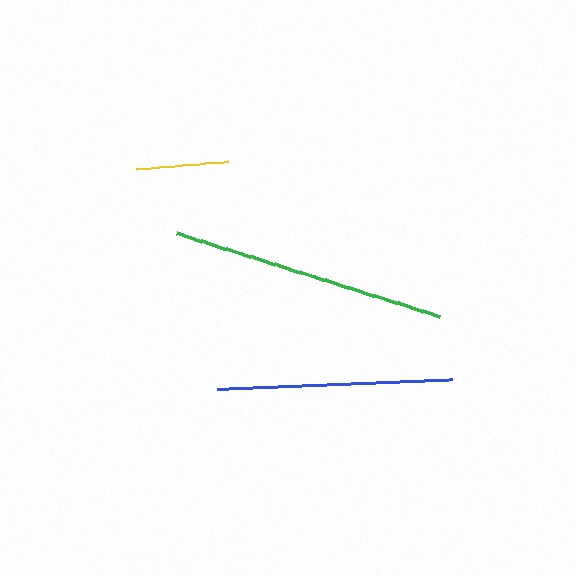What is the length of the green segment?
The green segment is approximately 276 pixels long.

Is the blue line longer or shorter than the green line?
The green line is longer than the blue line.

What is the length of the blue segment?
The blue segment is approximately 235 pixels long.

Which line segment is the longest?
The green line is the longest at approximately 276 pixels.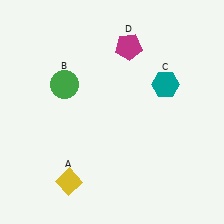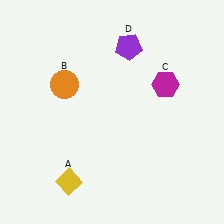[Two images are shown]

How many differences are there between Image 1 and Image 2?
There are 3 differences between the two images.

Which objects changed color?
B changed from green to orange. C changed from teal to magenta. D changed from magenta to purple.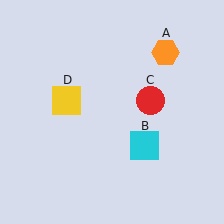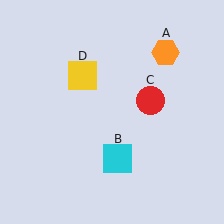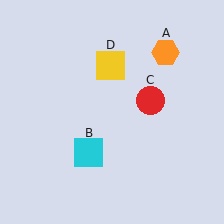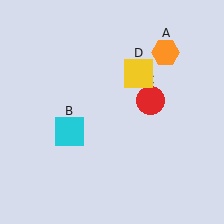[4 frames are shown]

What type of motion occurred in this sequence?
The cyan square (object B), yellow square (object D) rotated clockwise around the center of the scene.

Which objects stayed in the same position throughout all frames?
Orange hexagon (object A) and red circle (object C) remained stationary.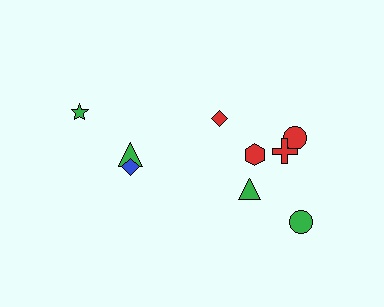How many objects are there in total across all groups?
There are 9 objects.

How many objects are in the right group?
There are 6 objects.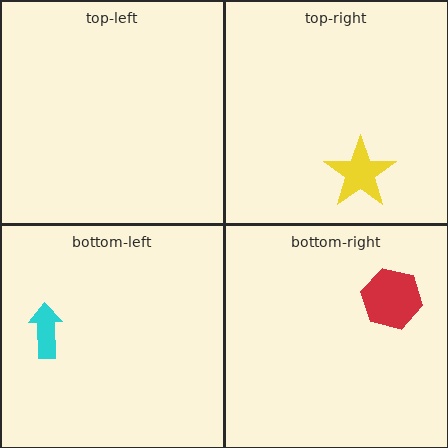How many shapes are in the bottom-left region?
1.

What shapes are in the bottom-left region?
The cyan arrow.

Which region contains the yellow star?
The top-right region.